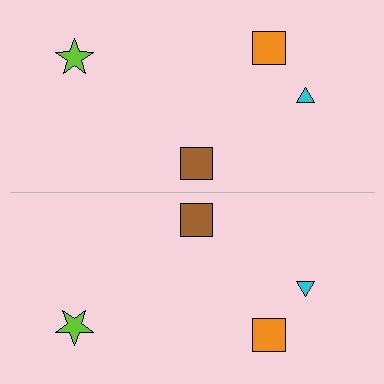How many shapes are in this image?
There are 8 shapes in this image.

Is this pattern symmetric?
Yes, this pattern has bilateral (reflection) symmetry.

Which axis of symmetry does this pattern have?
The pattern has a horizontal axis of symmetry running through the center of the image.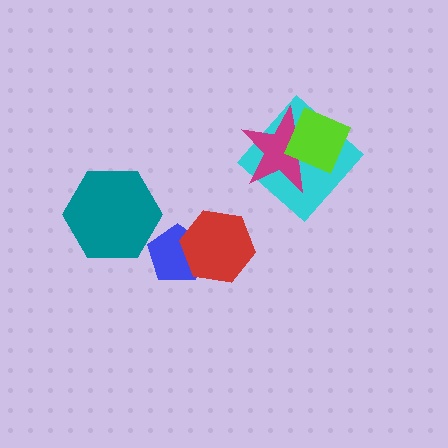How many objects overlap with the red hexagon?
1 object overlaps with the red hexagon.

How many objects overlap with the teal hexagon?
0 objects overlap with the teal hexagon.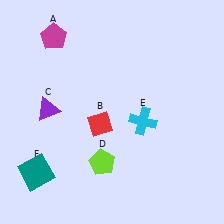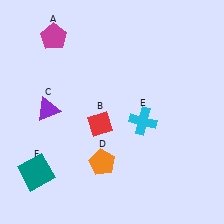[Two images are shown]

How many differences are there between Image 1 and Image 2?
There is 1 difference between the two images.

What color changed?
The pentagon (D) changed from lime in Image 1 to orange in Image 2.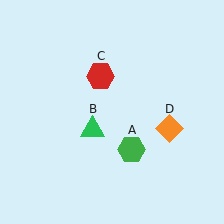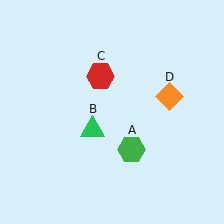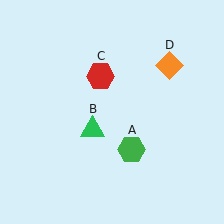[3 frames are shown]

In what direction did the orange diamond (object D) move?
The orange diamond (object D) moved up.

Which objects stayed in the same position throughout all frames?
Green hexagon (object A) and green triangle (object B) and red hexagon (object C) remained stationary.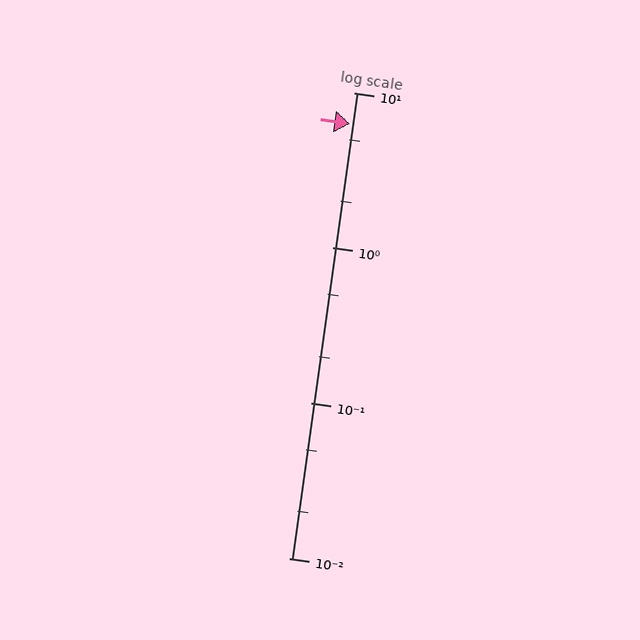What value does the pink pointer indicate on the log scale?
The pointer indicates approximately 6.3.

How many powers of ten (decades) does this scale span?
The scale spans 3 decades, from 0.01 to 10.